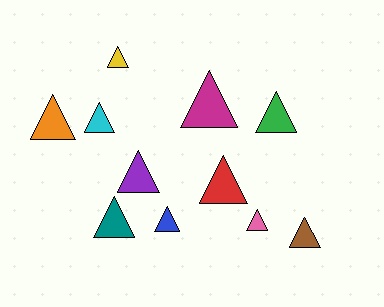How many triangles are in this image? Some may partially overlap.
There are 11 triangles.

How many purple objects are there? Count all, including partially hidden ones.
There is 1 purple object.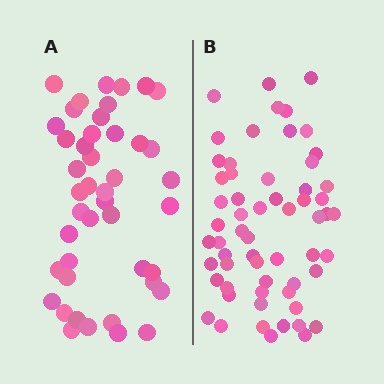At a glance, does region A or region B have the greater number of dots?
Region B (the right region) has more dots.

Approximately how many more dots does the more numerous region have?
Region B has approximately 15 more dots than region A.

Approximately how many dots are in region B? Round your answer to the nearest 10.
About 60 dots.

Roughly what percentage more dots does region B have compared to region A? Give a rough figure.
About 35% more.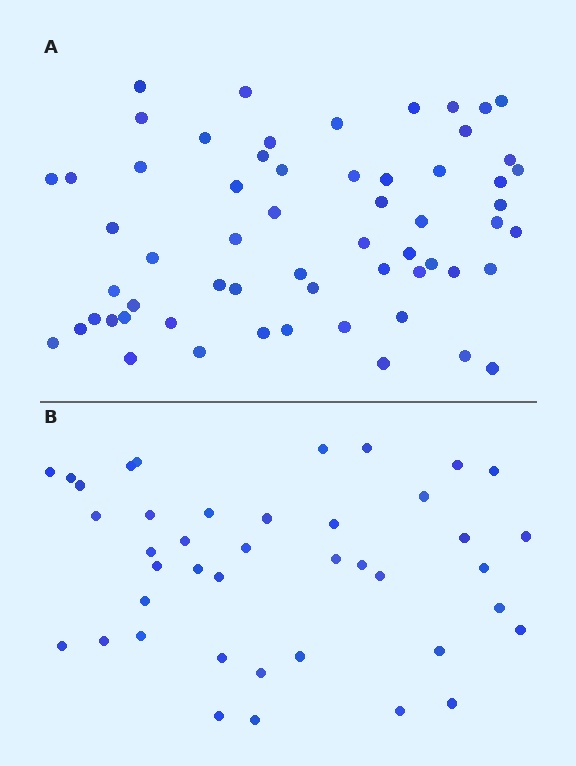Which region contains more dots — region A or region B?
Region A (the top region) has more dots.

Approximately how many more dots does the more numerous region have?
Region A has approximately 20 more dots than region B.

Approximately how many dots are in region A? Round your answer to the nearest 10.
About 60 dots.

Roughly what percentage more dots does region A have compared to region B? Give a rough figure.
About 45% more.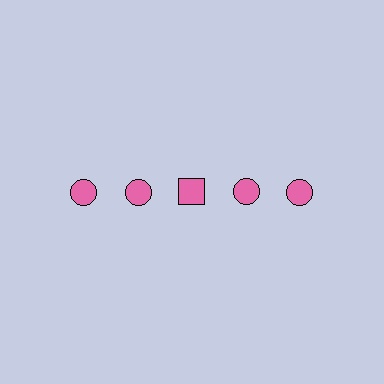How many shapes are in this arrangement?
There are 5 shapes arranged in a grid pattern.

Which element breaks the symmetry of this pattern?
The pink square in the top row, center column breaks the symmetry. All other shapes are pink circles.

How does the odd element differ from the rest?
It has a different shape: square instead of circle.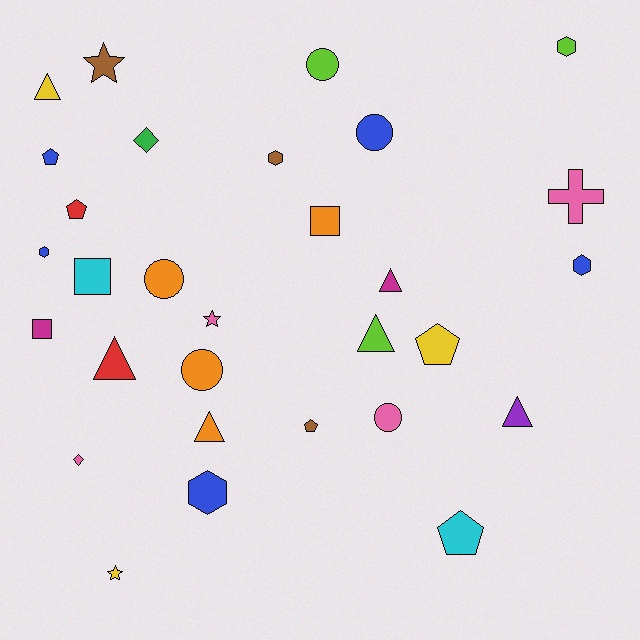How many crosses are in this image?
There is 1 cross.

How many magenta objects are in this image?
There are 2 magenta objects.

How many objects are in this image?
There are 30 objects.